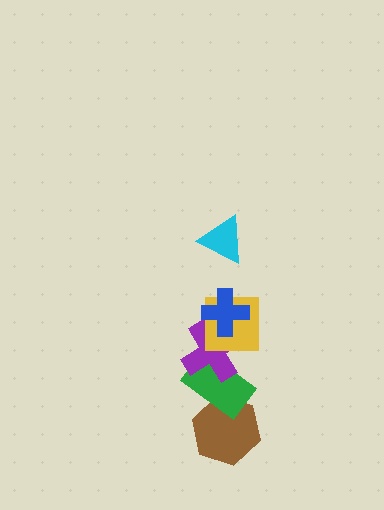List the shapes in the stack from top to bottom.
From top to bottom: the cyan triangle, the blue cross, the yellow square, the purple cross, the green rectangle, the brown hexagon.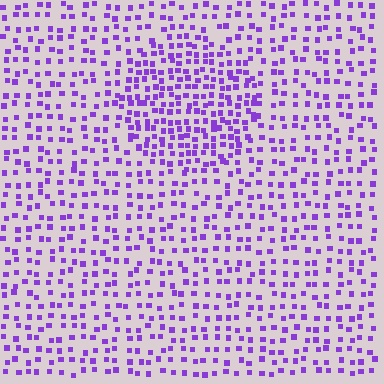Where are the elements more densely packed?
The elements are more densely packed inside the circle boundary.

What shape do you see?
I see a circle.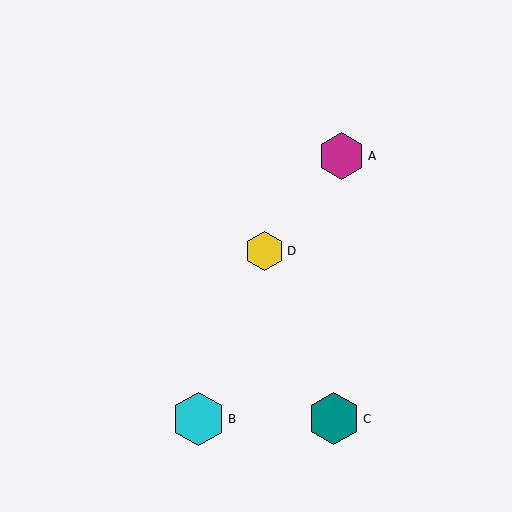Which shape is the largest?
The cyan hexagon (labeled B) is the largest.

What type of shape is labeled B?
Shape B is a cyan hexagon.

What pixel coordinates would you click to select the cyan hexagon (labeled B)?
Click at (198, 419) to select the cyan hexagon B.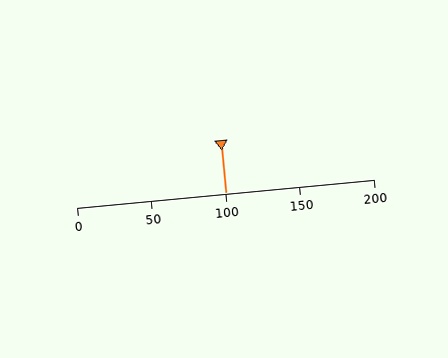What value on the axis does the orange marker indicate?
The marker indicates approximately 100.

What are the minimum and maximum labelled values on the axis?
The axis runs from 0 to 200.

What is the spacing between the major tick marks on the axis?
The major ticks are spaced 50 apart.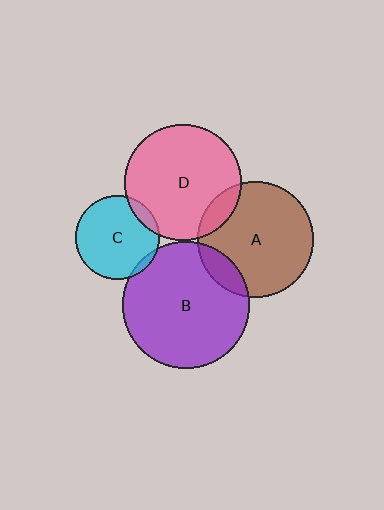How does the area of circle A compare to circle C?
Approximately 1.9 times.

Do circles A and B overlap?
Yes.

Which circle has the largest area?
Circle B (purple).